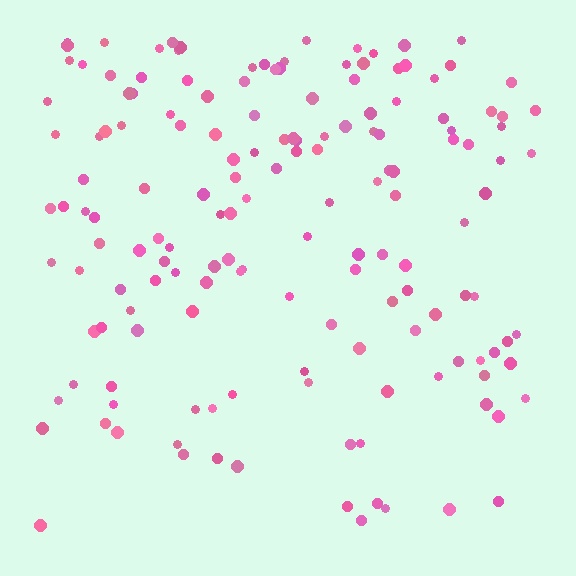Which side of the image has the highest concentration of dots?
The top.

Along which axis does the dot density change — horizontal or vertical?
Vertical.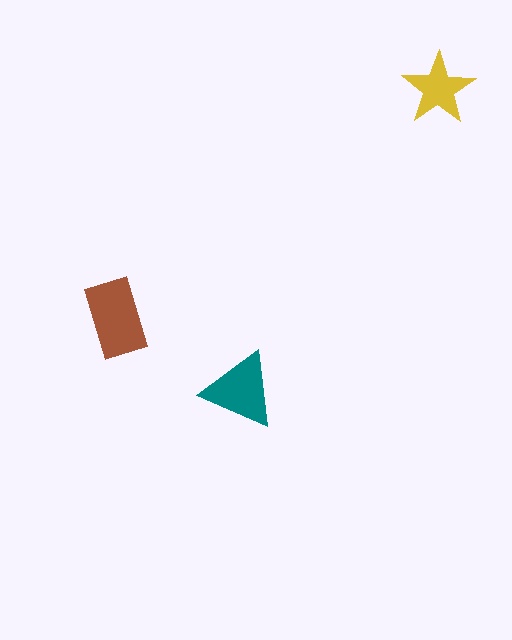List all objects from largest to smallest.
The brown rectangle, the teal triangle, the yellow star.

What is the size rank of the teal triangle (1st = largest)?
2nd.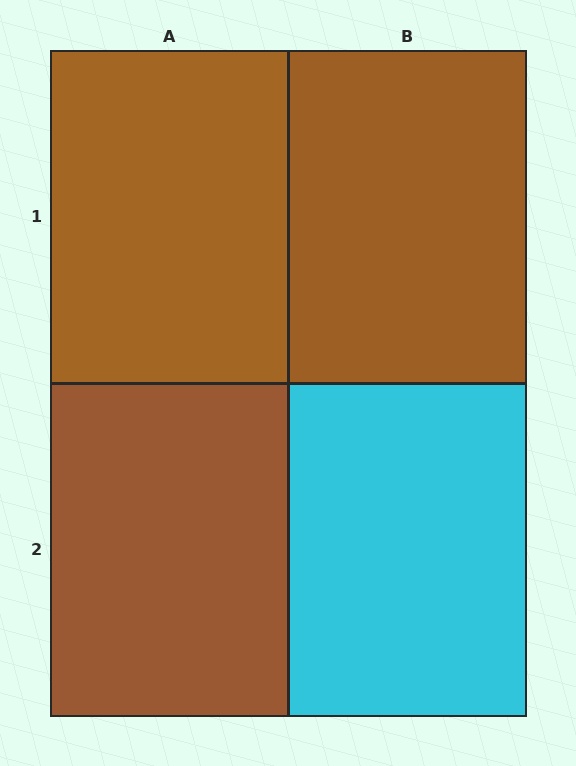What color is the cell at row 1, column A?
Brown.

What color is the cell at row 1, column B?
Brown.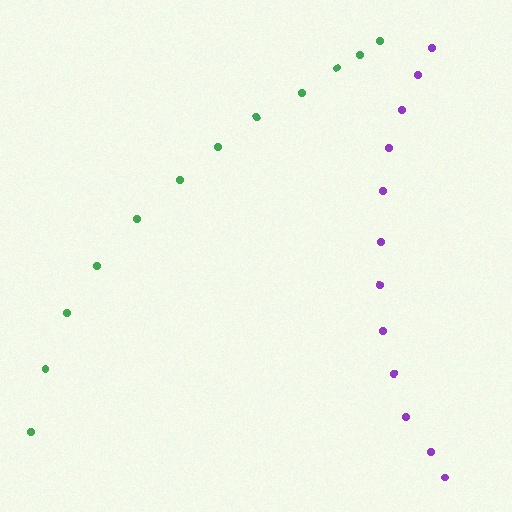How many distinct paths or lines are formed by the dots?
There are 2 distinct paths.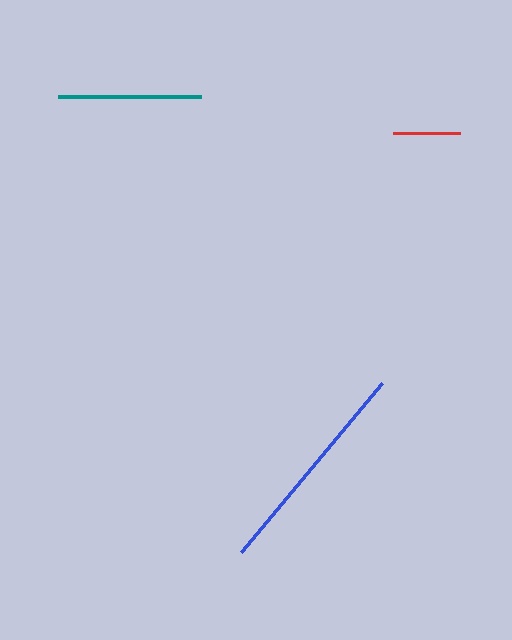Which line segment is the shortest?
The red line is the shortest at approximately 67 pixels.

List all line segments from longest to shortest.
From longest to shortest: blue, teal, red.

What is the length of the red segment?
The red segment is approximately 67 pixels long.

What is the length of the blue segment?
The blue segment is approximately 220 pixels long.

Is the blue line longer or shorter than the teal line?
The blue line is longer than the teal line.